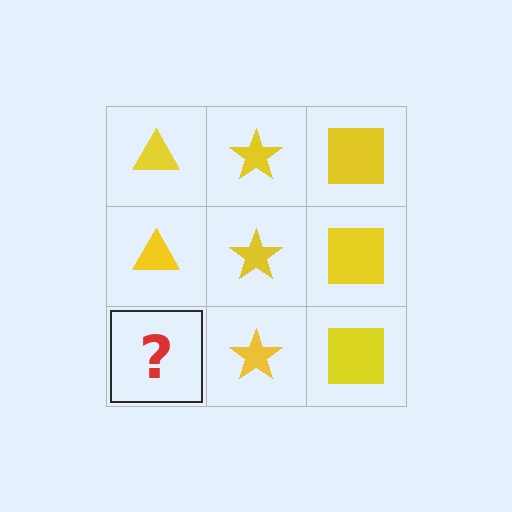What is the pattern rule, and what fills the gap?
The rule is that each column has a consistent shape. The gap should be filled with a yellow triangle.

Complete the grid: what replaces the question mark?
The question mark should be replaced with a yellow triangle.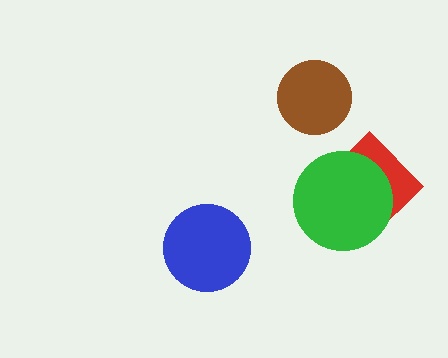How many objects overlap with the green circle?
1 object overlaps with the green circle.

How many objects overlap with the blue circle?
0 objects overlap with the blue circle.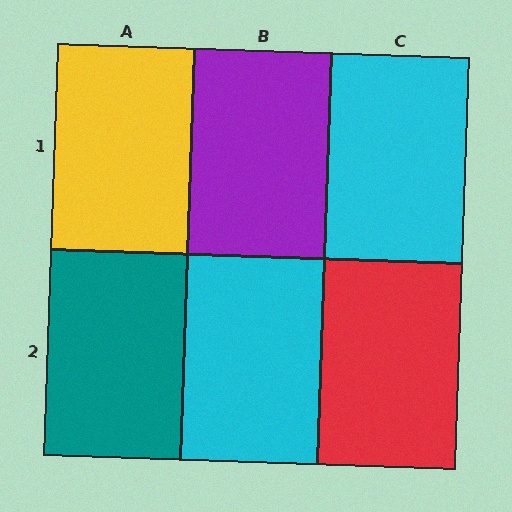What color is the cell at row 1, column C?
Cyan.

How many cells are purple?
1 cell is purple.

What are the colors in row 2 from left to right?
Teal, cyan, red.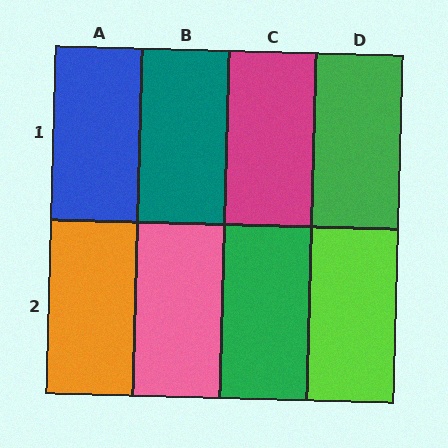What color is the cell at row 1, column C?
Magenta.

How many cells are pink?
1 cell is pink.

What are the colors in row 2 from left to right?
Orange, pink, green, lime.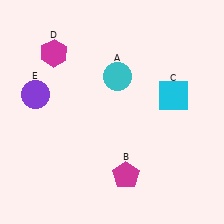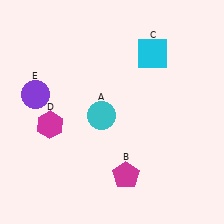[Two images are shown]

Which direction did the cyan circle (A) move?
The cyan circle (A) moved down.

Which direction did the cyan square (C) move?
The cyan square (C) moved up.